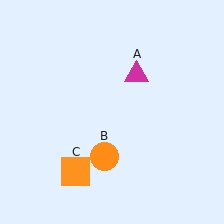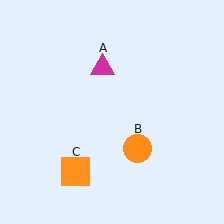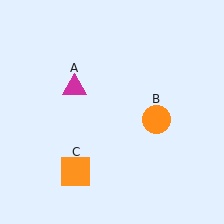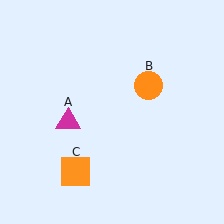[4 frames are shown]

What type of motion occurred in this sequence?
The magenta triangle (object A), orange circle (object B) rotated counterclockwise around the center of the scene.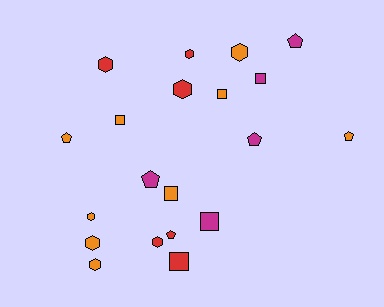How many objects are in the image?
There are 20 objects.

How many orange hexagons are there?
There are 4 orange hexagons.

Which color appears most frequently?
Orange, with 9 objects.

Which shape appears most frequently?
Hexagon, with 8 objects.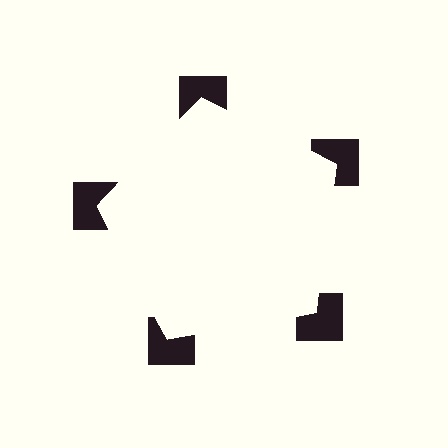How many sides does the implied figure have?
5 sides.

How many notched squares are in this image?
There are 5 — one at each vertex of the illusory pentagon.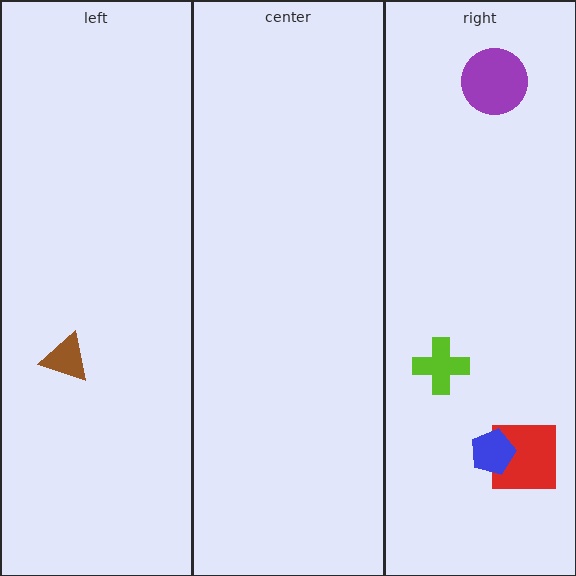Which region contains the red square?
The right region.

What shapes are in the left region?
The brown triangle.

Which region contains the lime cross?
The right region.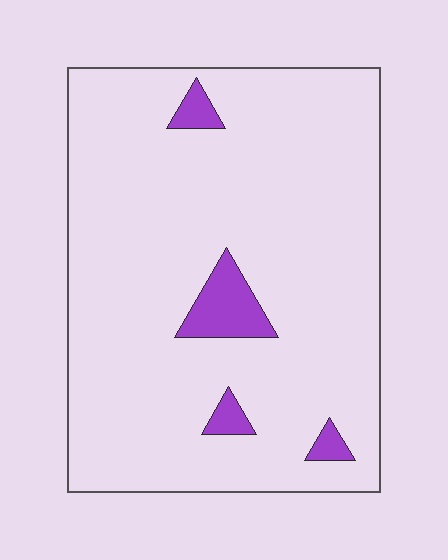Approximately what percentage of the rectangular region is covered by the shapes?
Approximately 5%.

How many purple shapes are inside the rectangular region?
4.